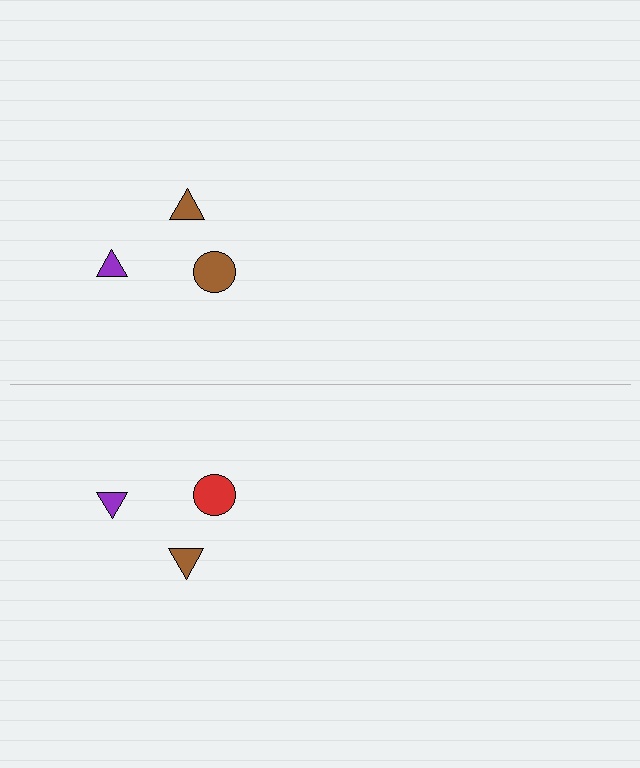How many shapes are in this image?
There are 6 shapes in this image.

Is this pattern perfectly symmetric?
No, the pattern is not perfectly symmetric. The red circle on the bottom side breaks the symmetry — its mirror counterpart is brown.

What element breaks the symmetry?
The red circle on the bottom side breaks the symmetry — its mirror counterpart is brown.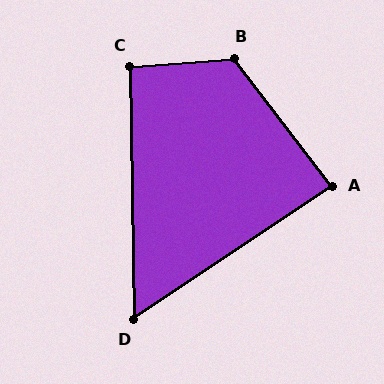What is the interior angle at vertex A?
Approximately 86 degrees (approximately right).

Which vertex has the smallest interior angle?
D, at approximately 57 degrees.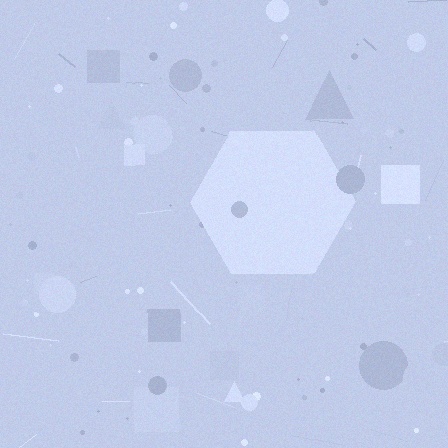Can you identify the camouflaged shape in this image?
The camouflaged shape is a hexagon.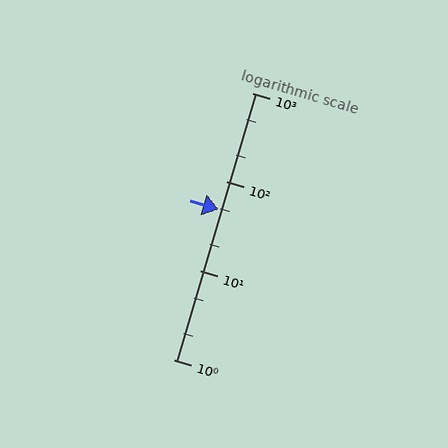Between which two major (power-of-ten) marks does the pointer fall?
The pointer is between 10 and 100.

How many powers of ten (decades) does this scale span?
The scale spans 3 decades, from 1 to 1000.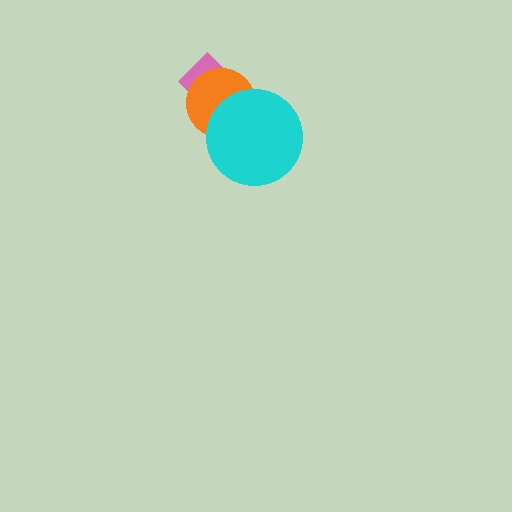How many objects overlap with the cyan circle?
1 object overlaps with the cyan circle.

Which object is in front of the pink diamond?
The orange circle is in front of the pink diamond.